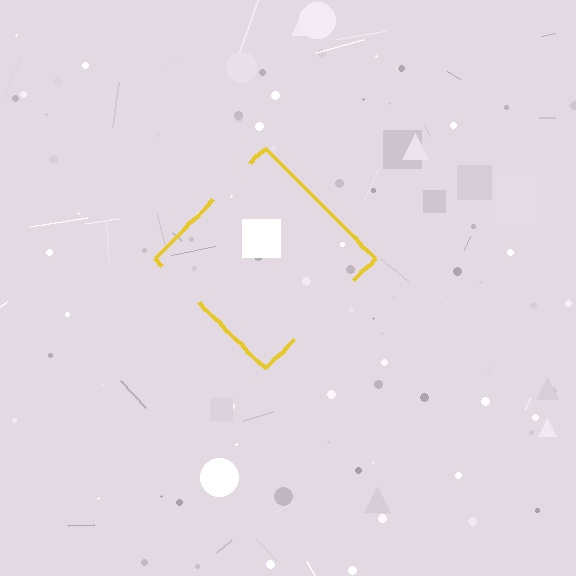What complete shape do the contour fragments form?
The contour fragments form a diamond.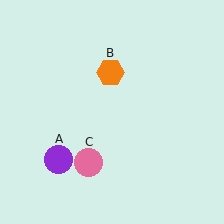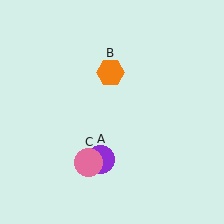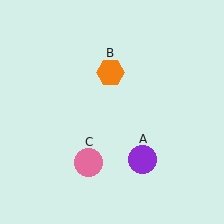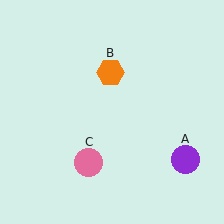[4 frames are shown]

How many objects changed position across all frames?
1 object changed position: purple circle (object A).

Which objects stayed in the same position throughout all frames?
Orange hexagon (object B) and pink circle (object C) remained stationary.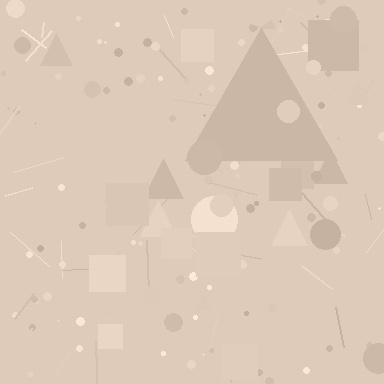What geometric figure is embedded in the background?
A triangle is embedded in the background.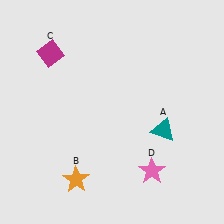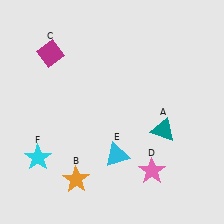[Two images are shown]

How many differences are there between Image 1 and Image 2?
There are 2 differences between the two images.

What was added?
A cyan triangle (E), a cyan star (F) were added in Image 2.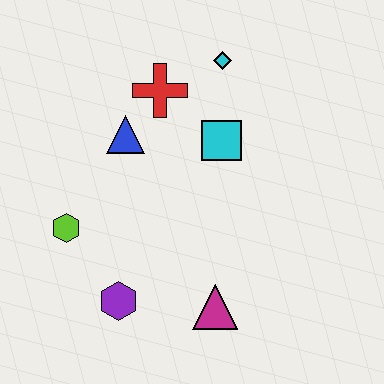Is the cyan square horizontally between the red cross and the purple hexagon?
No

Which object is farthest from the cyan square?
The purple hexagon is farthest from the cyan square.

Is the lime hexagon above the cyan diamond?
No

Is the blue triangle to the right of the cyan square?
No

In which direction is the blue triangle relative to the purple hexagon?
The blue triangle is above the purple hexagon.